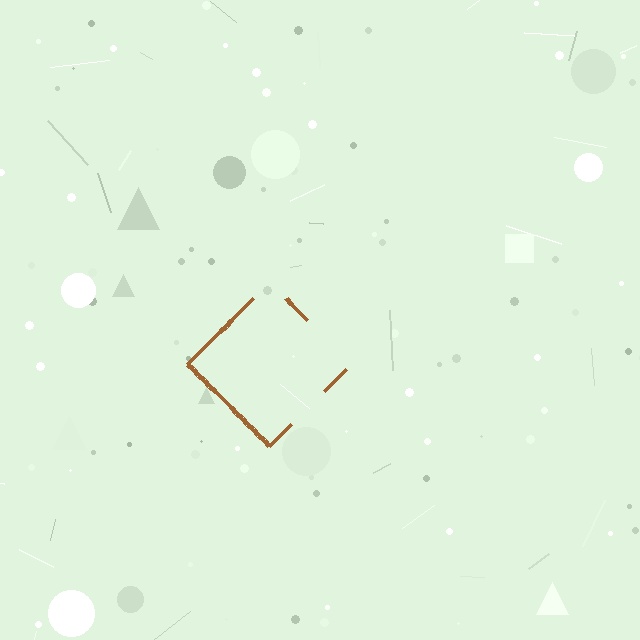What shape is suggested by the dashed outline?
The dashed outline suggests a diamond.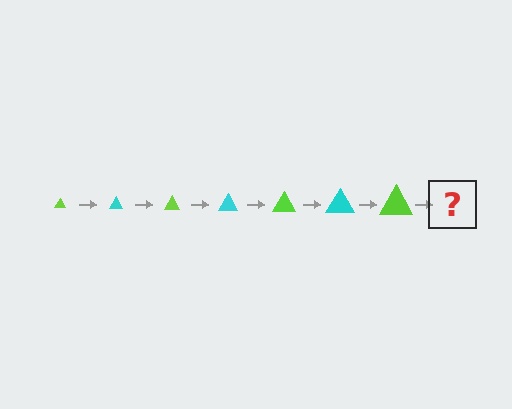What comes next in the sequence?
The next element should be a cyan triangle, larger than the previous one.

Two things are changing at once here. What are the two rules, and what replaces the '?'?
The two rules are that the triangle grows larger each step and the color cycles through lime and cyan. The '?' should be a cyan triangle, larger than the previous one.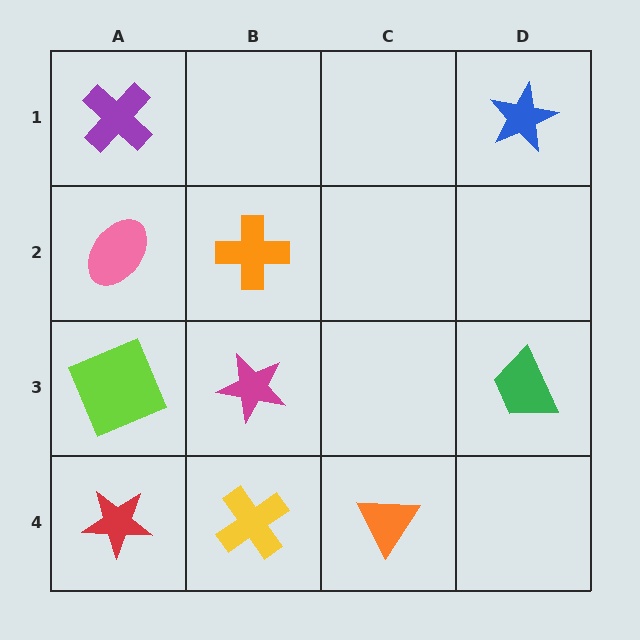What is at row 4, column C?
An orange triangle.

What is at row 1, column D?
A blue star.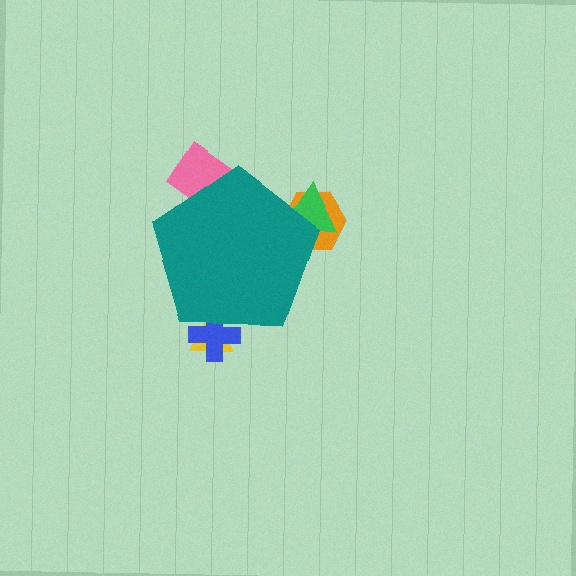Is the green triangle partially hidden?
Yes, the green triangle is partially hidden behind the teal pentagon.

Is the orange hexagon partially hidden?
Yes, the orange hexagon is partially hidden behind the teal pentagon.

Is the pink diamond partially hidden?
Yes, the pink diamond is partially hidden behind the teal pentagon.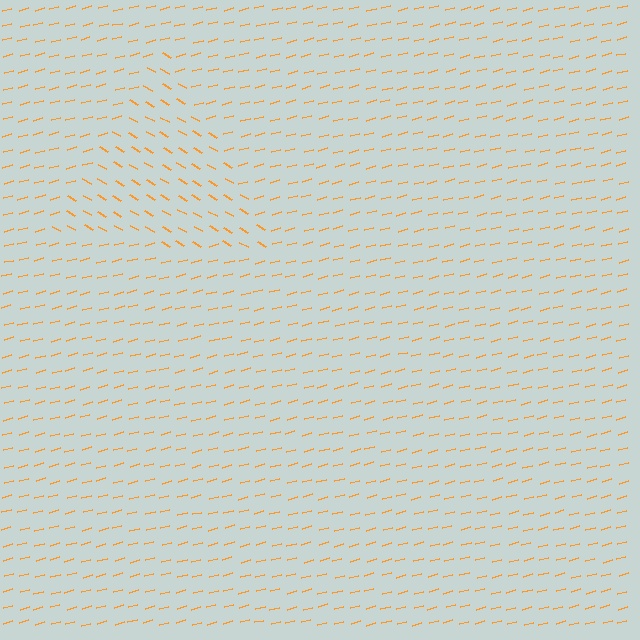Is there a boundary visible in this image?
Yes, there is a texture boundary formed by a change in line orientation.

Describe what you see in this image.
The image is filled with small orange line segments. A triangle region in the image has lines oriented differently from the surrounding lines, creating a visible texture boundary.